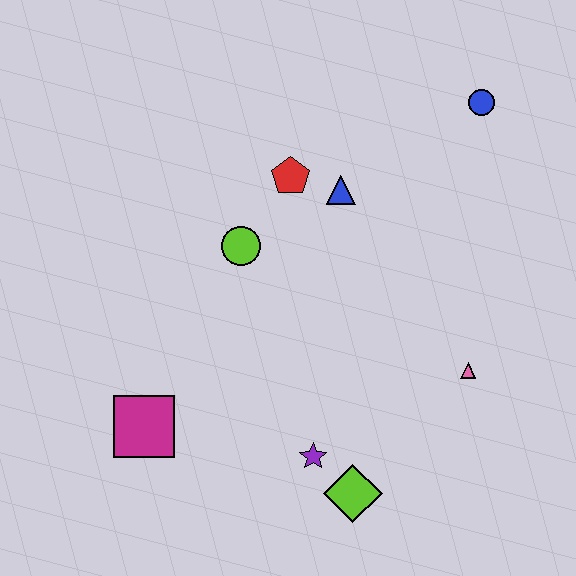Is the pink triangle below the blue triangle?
Yes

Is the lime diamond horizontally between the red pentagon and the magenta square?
No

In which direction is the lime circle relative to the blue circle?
The lime circle is to the left of the blue circle.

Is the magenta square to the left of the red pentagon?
Yes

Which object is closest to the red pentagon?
The blue triangle is closest to the red pentagon.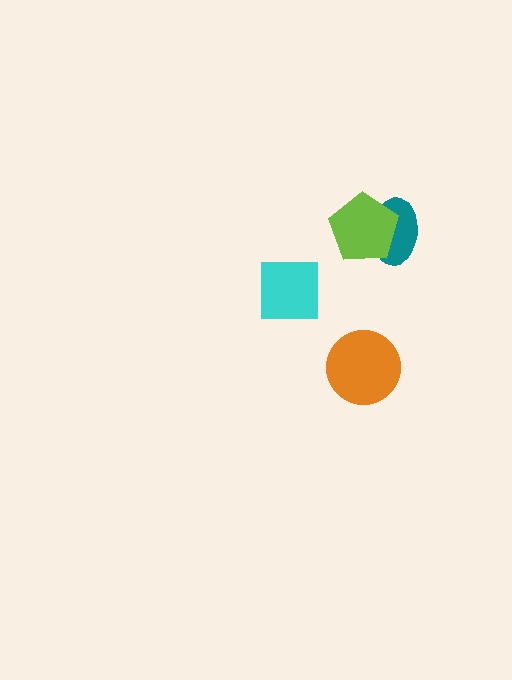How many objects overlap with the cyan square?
0 objects overlap with the cyan square.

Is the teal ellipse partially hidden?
Yes, it is partially covered by another shape.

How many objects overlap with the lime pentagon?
1 object overlaps with the lime pentagon.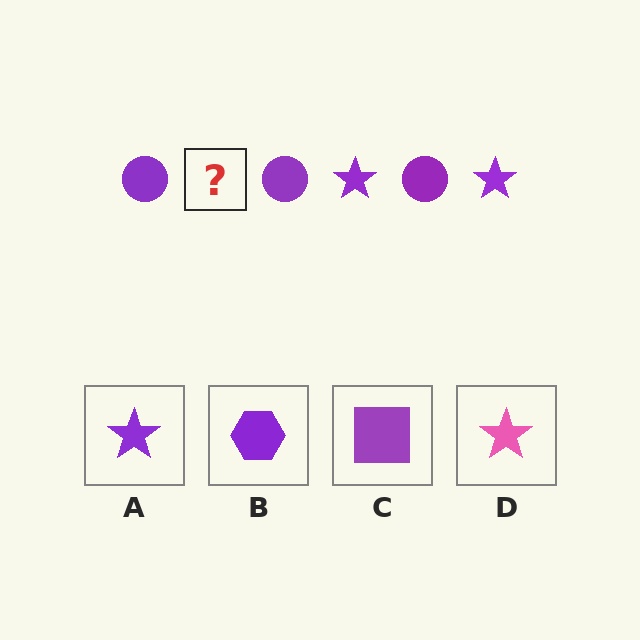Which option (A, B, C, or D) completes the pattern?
A.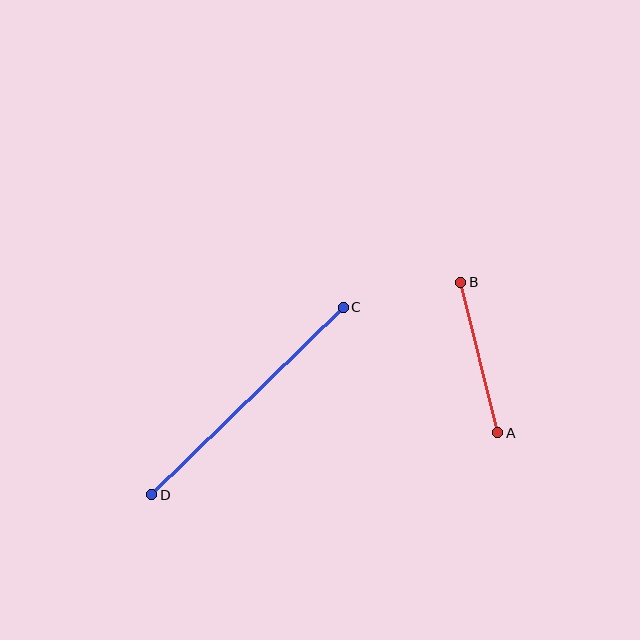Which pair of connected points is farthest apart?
Points C and D are farthest apart.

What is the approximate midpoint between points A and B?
The midpoint is at approximately (479, 357) pixels.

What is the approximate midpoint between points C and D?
The midpoint is at approximately (248, 401) pixels.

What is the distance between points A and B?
The distance is approximately 155 pixels.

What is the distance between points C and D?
The distance is approximately 268 pixels.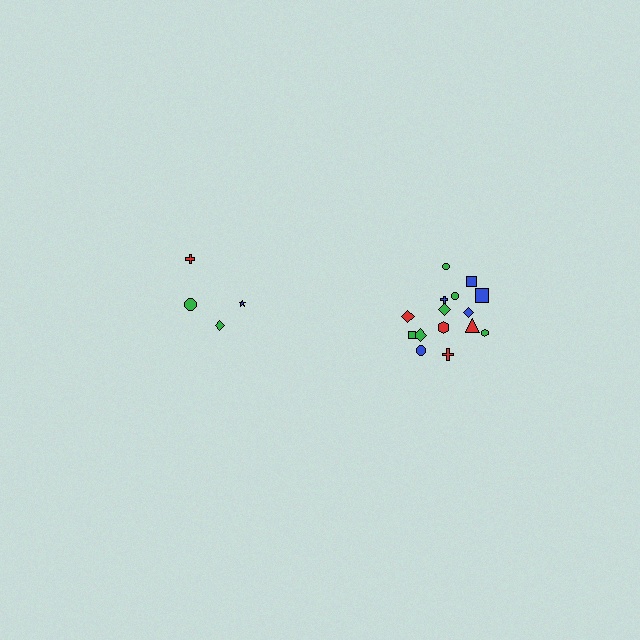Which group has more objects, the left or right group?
The right group.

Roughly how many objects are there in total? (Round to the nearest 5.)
Roughly 20 objects in total.